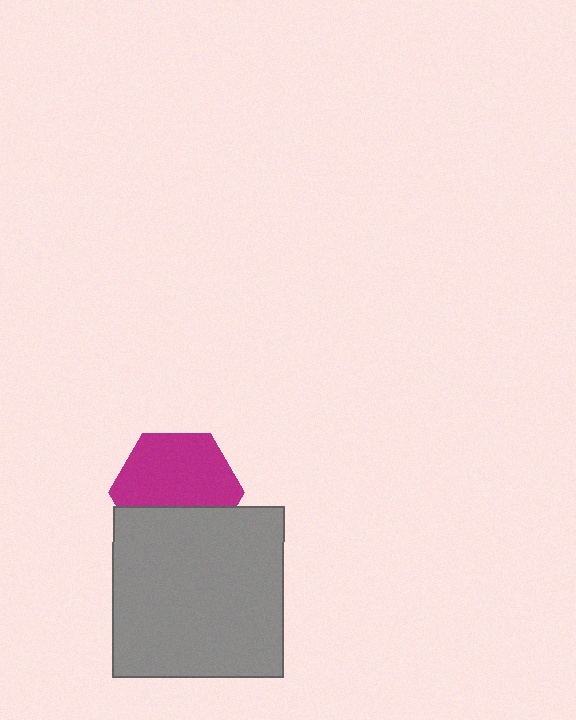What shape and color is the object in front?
The object in front is a gray square.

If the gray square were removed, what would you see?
You would see the complete magenta hexagon.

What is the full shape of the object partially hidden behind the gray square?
The partially hidden object is a magenta hexagon.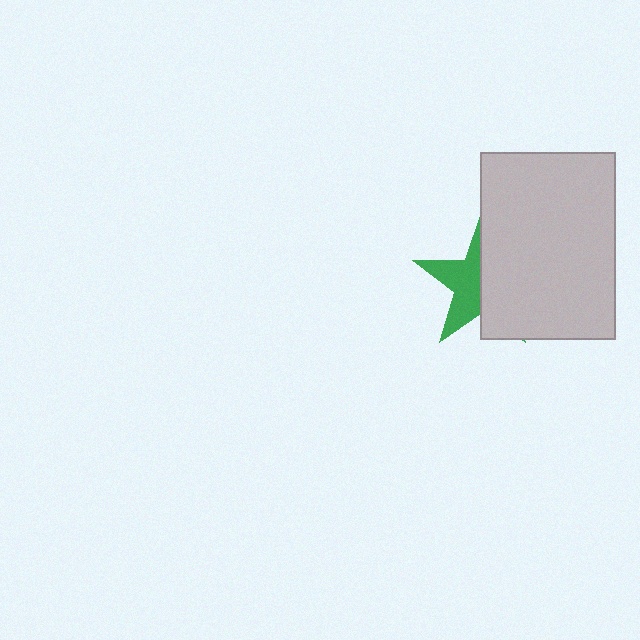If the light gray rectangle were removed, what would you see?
You would see the complete green star.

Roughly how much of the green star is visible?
About half of it is visible (roughly 45%).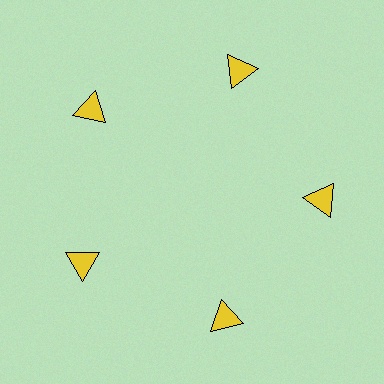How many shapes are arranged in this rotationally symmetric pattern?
There are 5 shapes, arranged in 5 groups of 1.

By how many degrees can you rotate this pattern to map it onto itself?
The pattern maps onto itself every 72 degrees of rotation.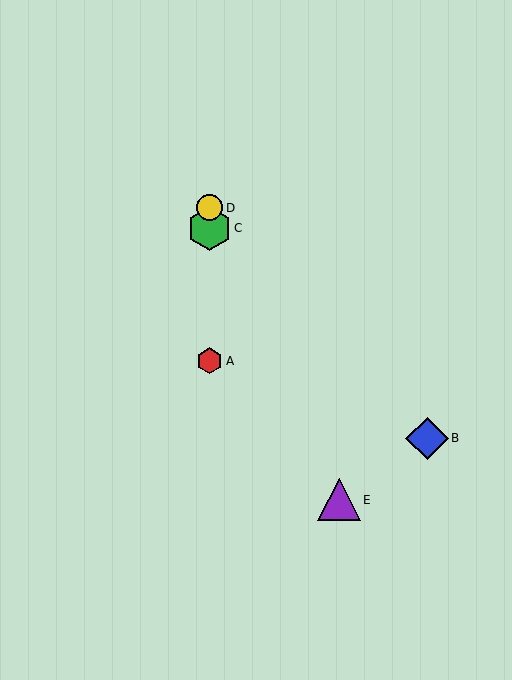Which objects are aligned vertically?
Objects A, C, D are aligned vertically.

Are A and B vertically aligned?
No, A is at x≈210 and B is at x≈427.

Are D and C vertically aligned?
Yes, both are at x≈210.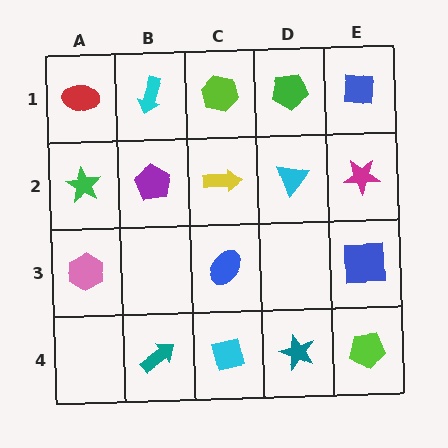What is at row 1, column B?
A cyan arrow.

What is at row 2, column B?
A purple pentagon.